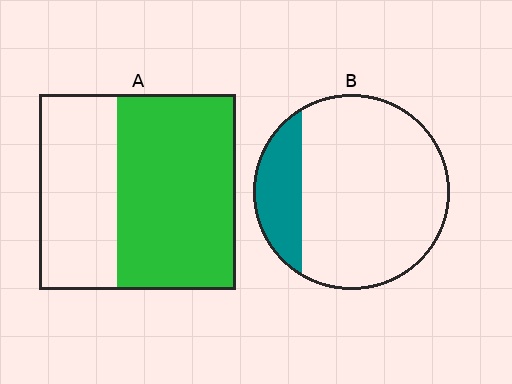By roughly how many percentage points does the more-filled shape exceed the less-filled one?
By roughly 40 percentage points (A over B).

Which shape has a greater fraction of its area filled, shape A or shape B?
Shape A.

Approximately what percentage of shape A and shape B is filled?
A is approximately 60% and B is approximately 20%.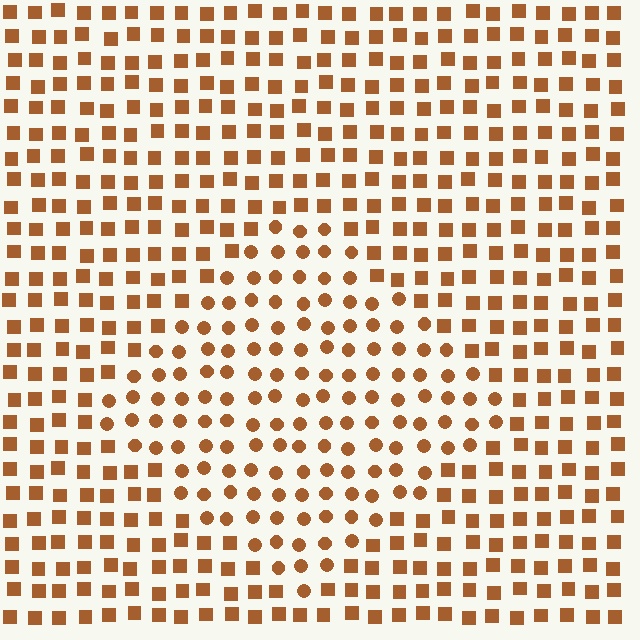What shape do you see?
I see a diamond.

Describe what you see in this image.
The image is filled with small brown elements arranged in a uniform grid. A diamond-shaped region contains circles, while the surrounding area contains squares. The boundary is defined purely by the change in element shape.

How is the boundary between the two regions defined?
The boundary is defined by a change in element shape: circles inside vs. squares outside. All elements share the same color and spacing.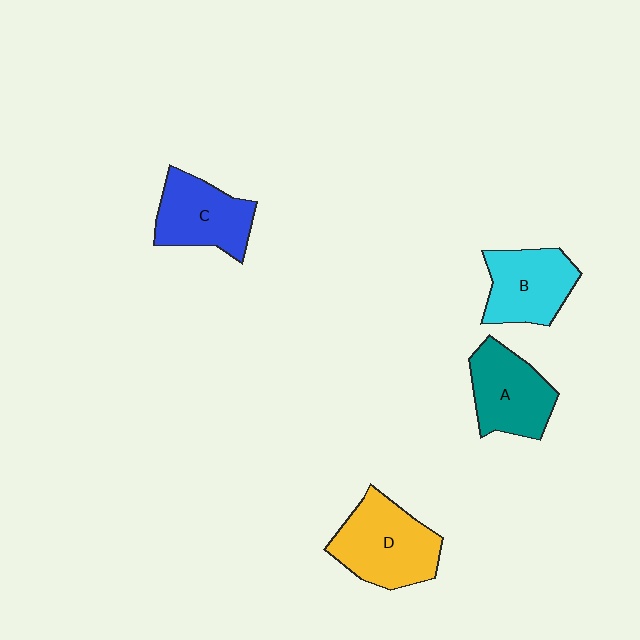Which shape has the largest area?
Shape D (yellow).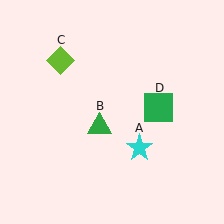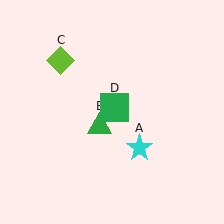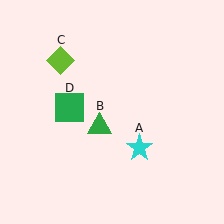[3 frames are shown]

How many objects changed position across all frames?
1 object changed position: green square (object D).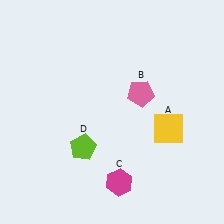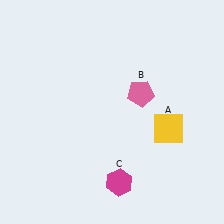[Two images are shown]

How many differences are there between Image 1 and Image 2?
There is 1 difference between the two images.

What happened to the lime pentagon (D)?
The lime pentagon (D) was removed in Image 2. It was in the bottom-left area of Image 1.